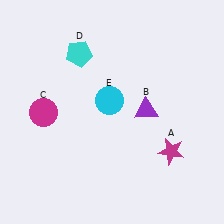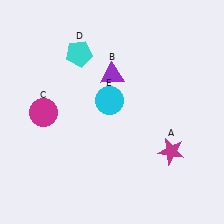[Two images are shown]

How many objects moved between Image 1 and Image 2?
1 object moved between the two images.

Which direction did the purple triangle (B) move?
The purple triangle (B) moved up.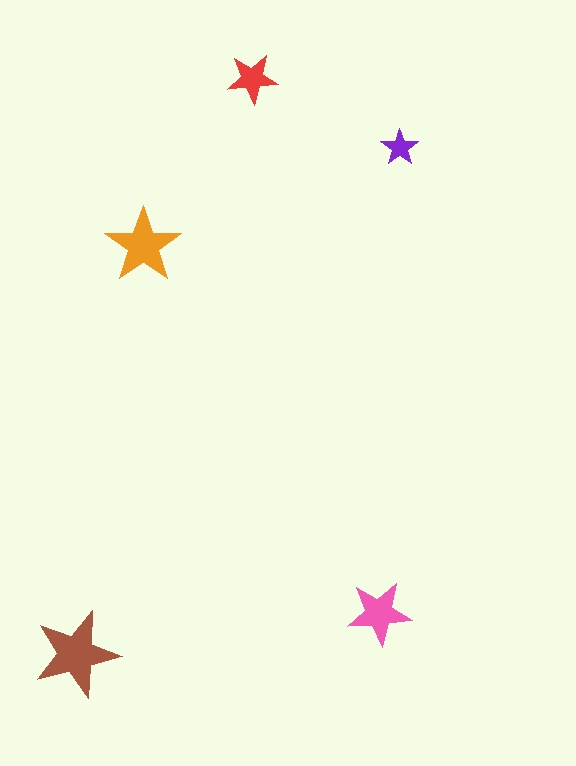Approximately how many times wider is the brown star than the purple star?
About 2.5 times wider.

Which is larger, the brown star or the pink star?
The brown one.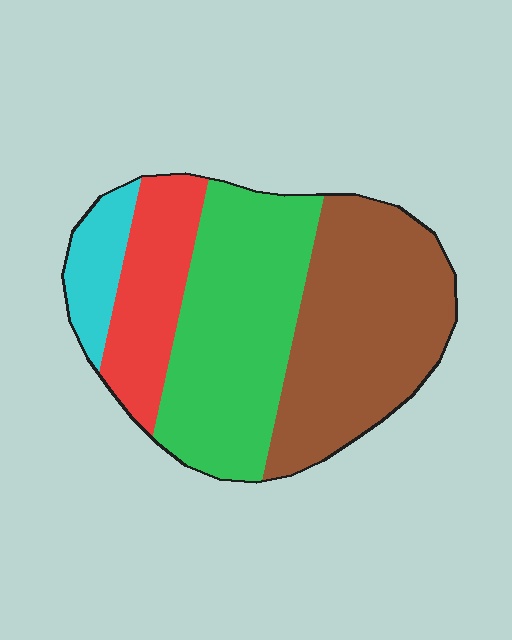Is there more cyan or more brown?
Brown.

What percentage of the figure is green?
Green covers roughly 35% of the figure.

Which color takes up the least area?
Cyan, at roughly 10%.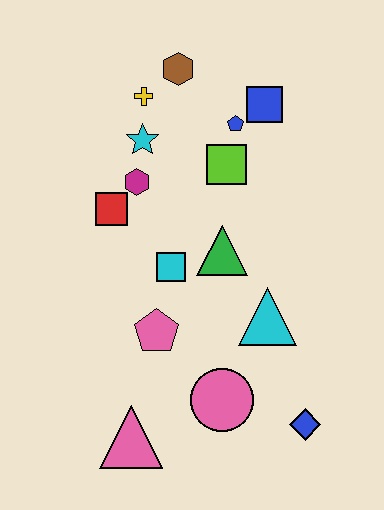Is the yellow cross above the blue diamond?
Yes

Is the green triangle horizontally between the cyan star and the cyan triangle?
Yes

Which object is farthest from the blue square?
The pink triangle is farthest from the blue square.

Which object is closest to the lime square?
The blue pentagon is closest to the lime square.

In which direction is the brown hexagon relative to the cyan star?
The brown hexagon is above the cyan star.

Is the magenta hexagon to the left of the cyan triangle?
Yes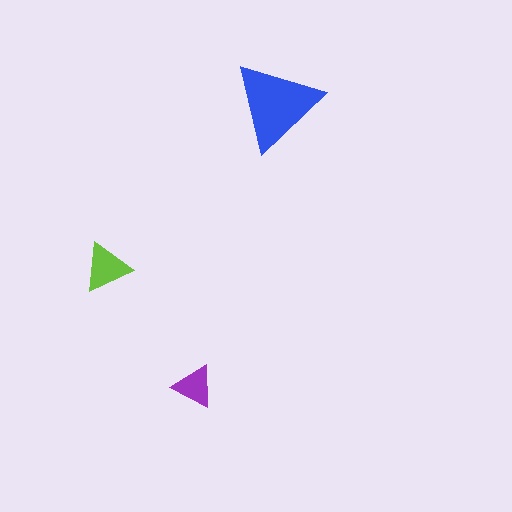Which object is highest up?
The blue triangle is topmost.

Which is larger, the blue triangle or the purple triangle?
The blue one.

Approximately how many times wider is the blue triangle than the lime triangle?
About 2 times wider.